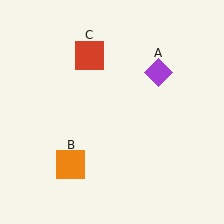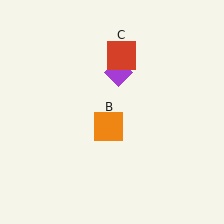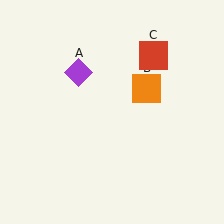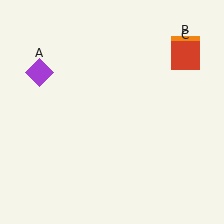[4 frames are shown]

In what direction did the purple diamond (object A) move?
The purple diamond (object A) moved left.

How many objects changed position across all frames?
3 objects changed position: purple diamond (object A), orange square (object B), red square (object C).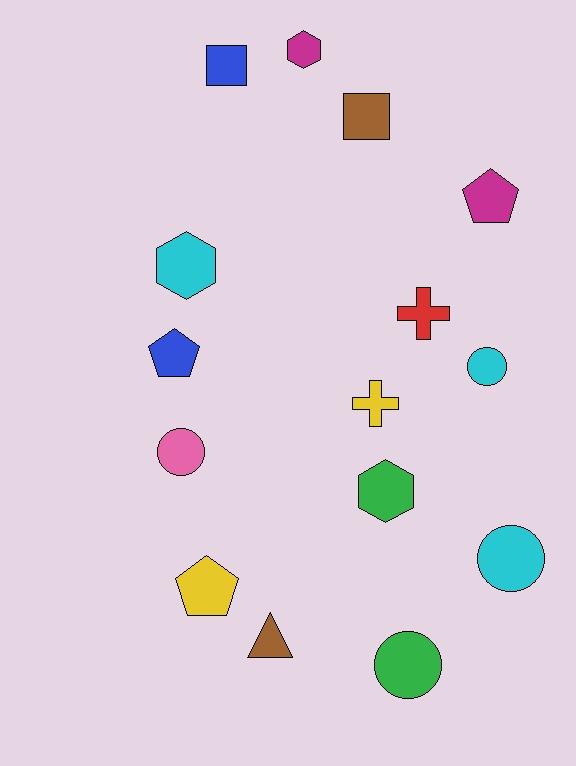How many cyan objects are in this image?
There are 3 cyan objects.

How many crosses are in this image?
There are 2 crosses.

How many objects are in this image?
There are 15 objects.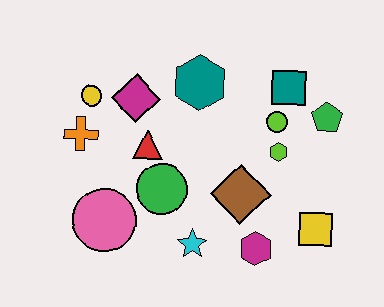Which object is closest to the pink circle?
The green circle is closest to the pink circle.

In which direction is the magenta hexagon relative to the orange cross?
The magenta hexagon is to the right of the orange cross.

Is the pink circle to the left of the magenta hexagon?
Yes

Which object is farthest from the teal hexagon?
The yellow square is farthest from the teal hexagon.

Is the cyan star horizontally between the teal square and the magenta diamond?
Yes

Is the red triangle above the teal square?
No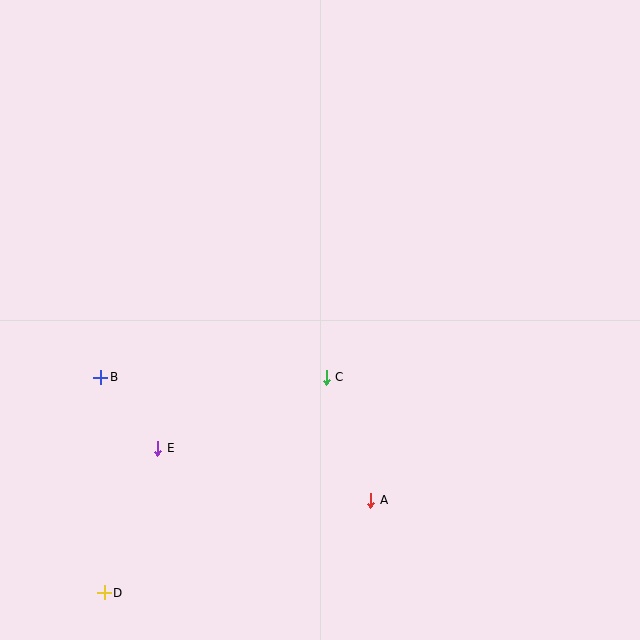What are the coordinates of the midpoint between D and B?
The midpoint between D and B is at (102, 485).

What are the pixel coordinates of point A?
Point A is at (371, 500).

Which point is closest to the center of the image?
Point C at (326, 377) is closest to the center.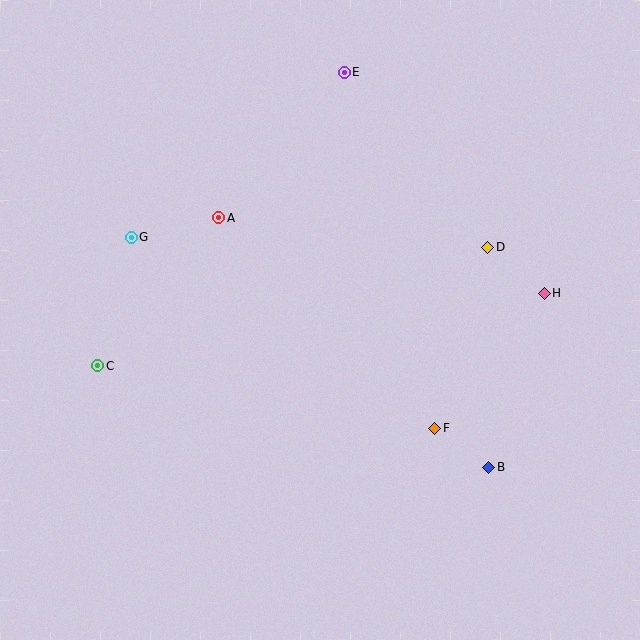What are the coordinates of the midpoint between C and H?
The midpoint between C and H is at (321, 329).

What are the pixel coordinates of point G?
Point G is at (131, 237).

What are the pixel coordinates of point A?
Point A is at (219, 218).